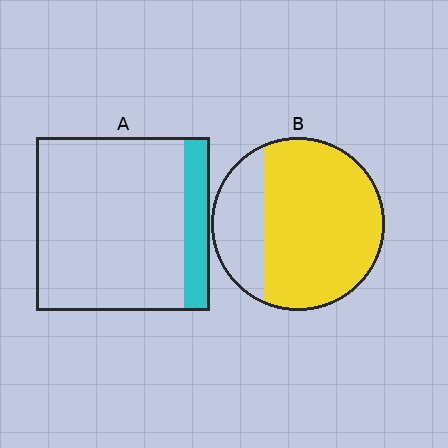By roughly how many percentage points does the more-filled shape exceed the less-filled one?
By roughly 60 percentage points (B over A).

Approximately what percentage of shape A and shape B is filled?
A is approximately 15% and B is approximately 75%.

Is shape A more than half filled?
No.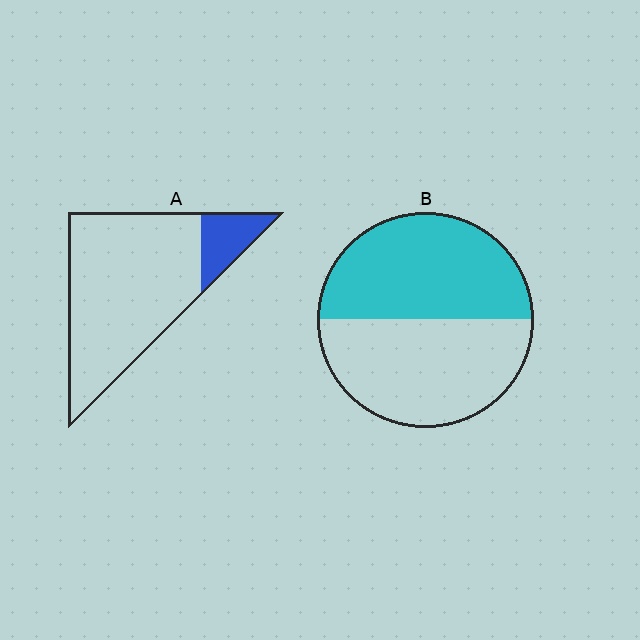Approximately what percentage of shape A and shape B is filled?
A is approximately 15% and B is approximately 50%.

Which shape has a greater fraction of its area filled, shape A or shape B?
Shape B.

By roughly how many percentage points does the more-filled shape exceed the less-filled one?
By roughly 35 percentage points (B over A).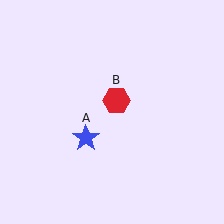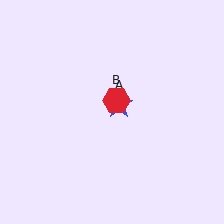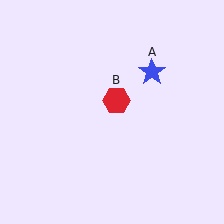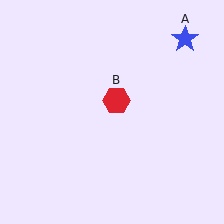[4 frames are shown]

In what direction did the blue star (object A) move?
The blue star (object A) moved up and to the right.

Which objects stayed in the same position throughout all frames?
Red hexagon (object B) remained stationary.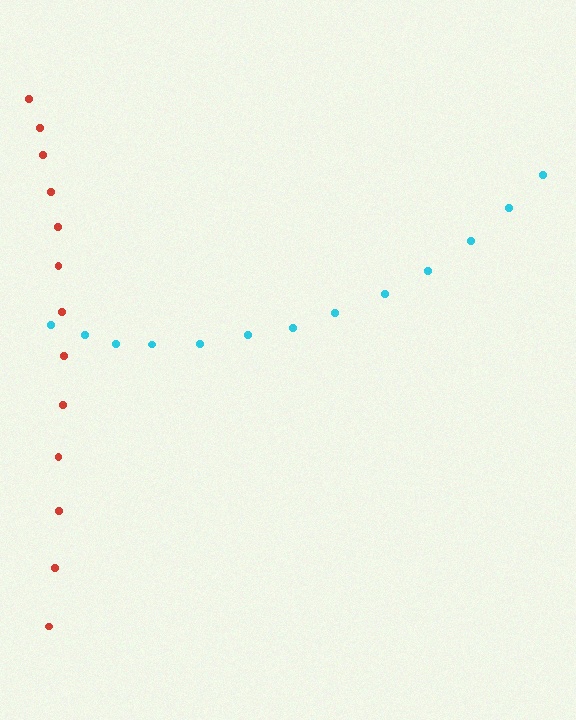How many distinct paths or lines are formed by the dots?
There are 2 distinct paths.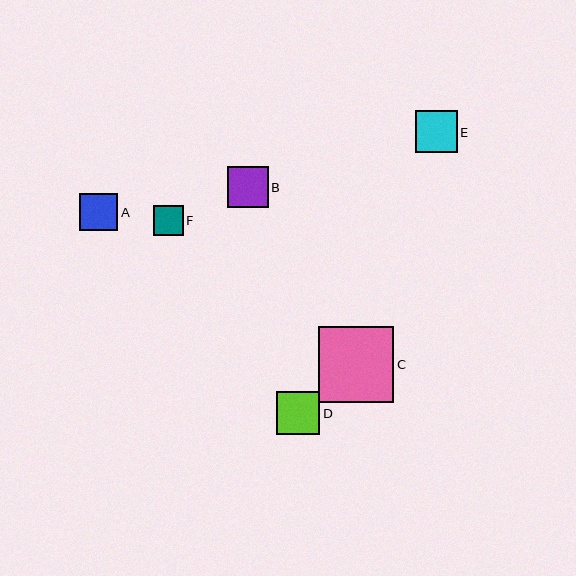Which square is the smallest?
Square F is the smallest with a size of approximately 30 pixels.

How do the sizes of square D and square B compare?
Square D and square B are approximately the same size.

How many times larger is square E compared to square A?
Square E is approximately 1.1 times the size of square A.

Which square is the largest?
Square C is the largest with a size of approximately 76 pixels.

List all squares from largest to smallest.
From largest to smallest: C, D, E, B, A, F.